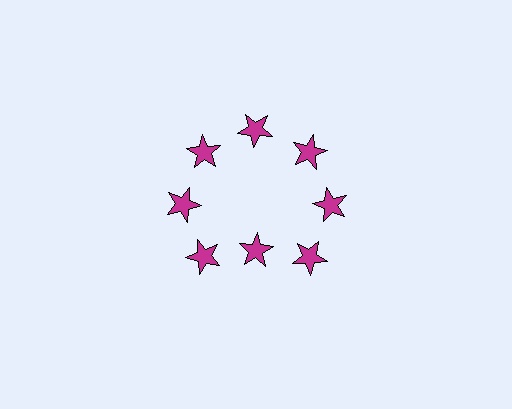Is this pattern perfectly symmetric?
No. The 8 magenta stars are arranged in a ring, but one element near the 6 o'clock position is pulled inward toward the center, breaking the 8-fold rotational symmetry.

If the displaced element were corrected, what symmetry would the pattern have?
It would have 8-fold rotational symmetry — the pattern would map onto itself every 45 degrees.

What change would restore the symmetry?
The symmetry would be restored by moving it outward, back onto the ring so that all 8 stars sit at equal angles and equal distance from the center.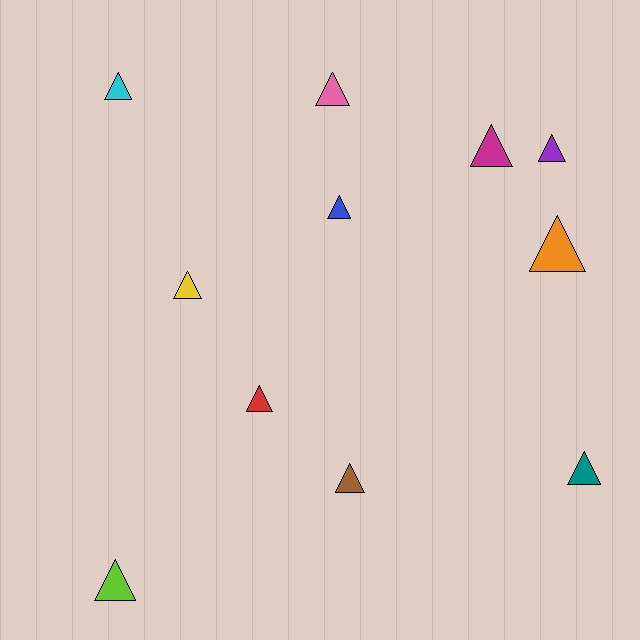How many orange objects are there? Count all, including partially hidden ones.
There is 1 orange object.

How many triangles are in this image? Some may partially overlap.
There are 11 triangles.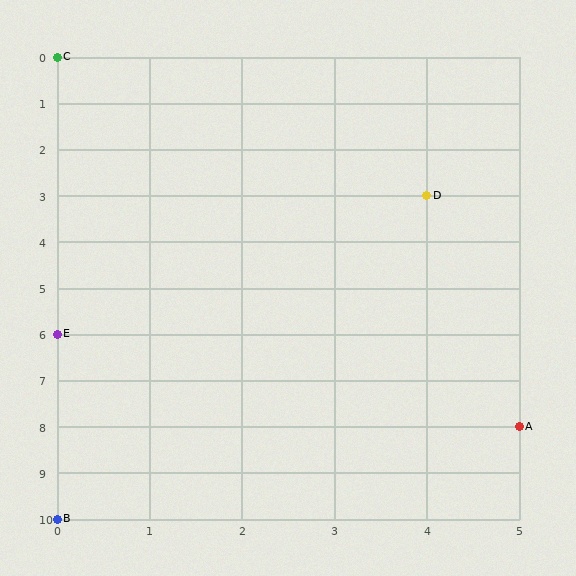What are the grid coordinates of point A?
Point A is at grid coordinates (5, 8).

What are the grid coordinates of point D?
Point D is at grid coordinates (4, 3).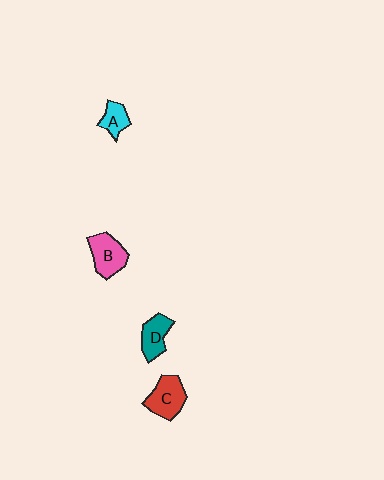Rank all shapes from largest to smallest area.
From largest to smallest: C (red), B (pink), D (teal), A (cyan).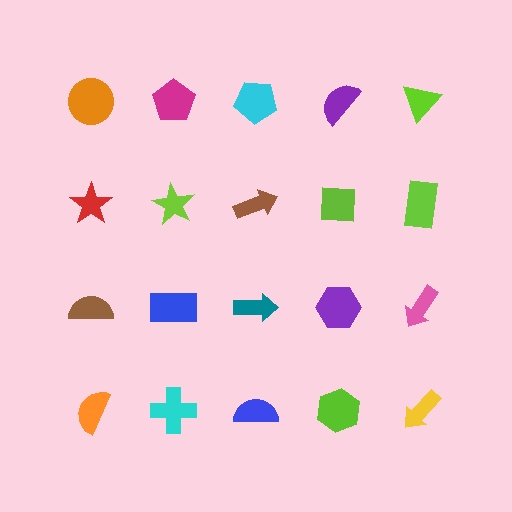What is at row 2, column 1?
A red star.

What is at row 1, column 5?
A lime triangle.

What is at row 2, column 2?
A lime star.